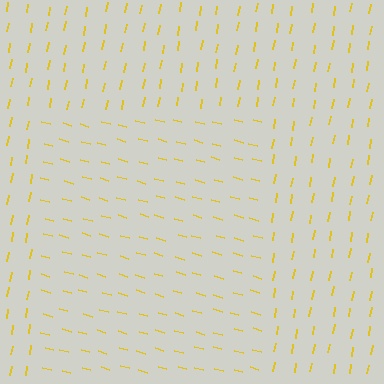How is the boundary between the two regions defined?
The boundary is defined purely by a change in line orientation (approximately 84 degrees difference). All lines are the same color and thickness.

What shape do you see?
I see a rectangle.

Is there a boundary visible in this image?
Yes, there is a texture boundary formed by a change in line orientation.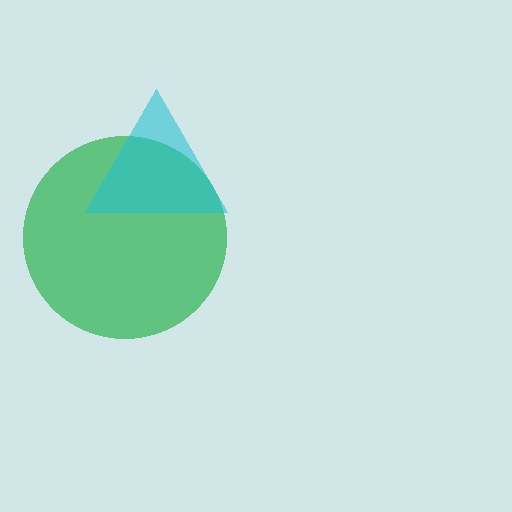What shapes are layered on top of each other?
The layered shapes are: a green circle, a cyan triangle.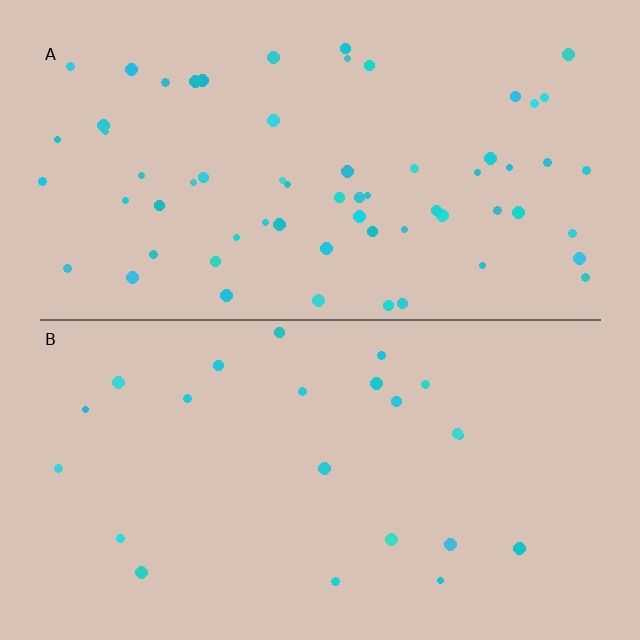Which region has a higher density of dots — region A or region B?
A (the top).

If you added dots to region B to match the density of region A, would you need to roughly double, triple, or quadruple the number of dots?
Approximately triple.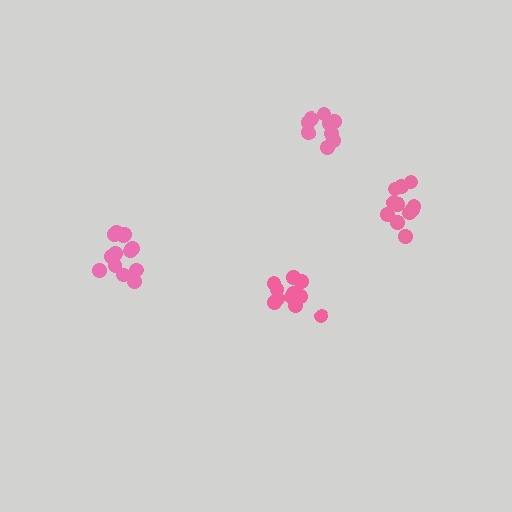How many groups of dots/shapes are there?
There are 4 groups.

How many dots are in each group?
Group 1: 15 dots, Group 2: 12 dots, Group 3: 9 dots, Group 4: 11 dots (47 total).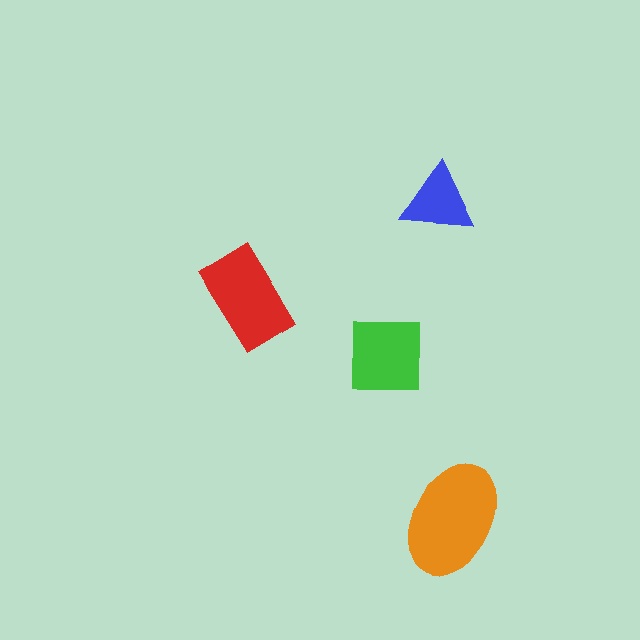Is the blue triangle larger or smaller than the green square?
Smaller.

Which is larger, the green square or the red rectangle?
The red rectangle.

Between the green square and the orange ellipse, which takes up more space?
The orange ellipse.